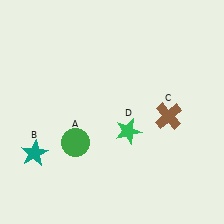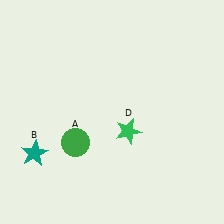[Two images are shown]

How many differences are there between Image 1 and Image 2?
There is 1 difference between the two images.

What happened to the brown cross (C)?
The brown cross (C) was removed in Image 2. It was in the bottom-right area of Image 1.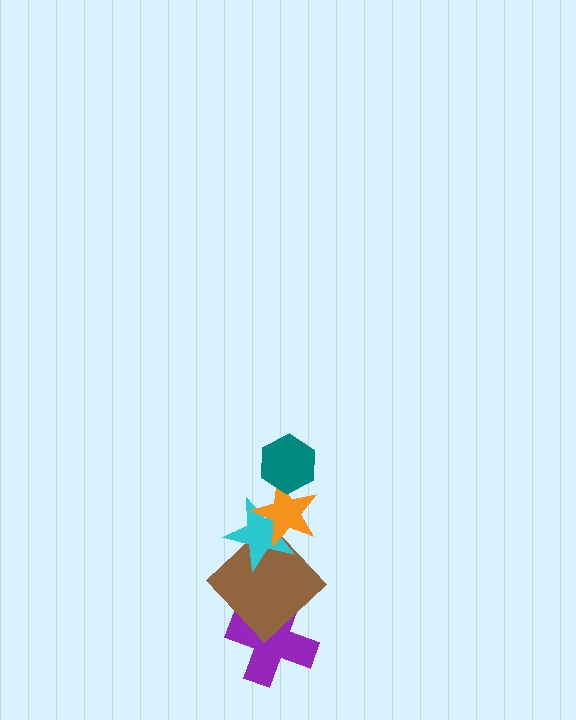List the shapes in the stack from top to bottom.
From top to bottom: the teal hexagon, the orange star, the cyan star, the brown diamond, the purple cross.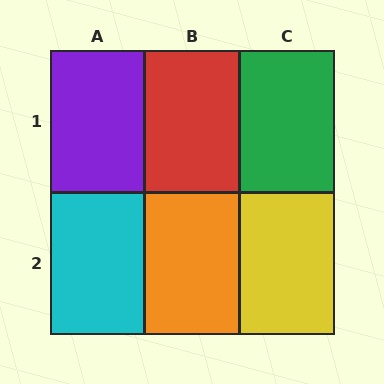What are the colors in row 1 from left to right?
Purple, red, green.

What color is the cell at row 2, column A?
Cyan.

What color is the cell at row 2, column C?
Yellow.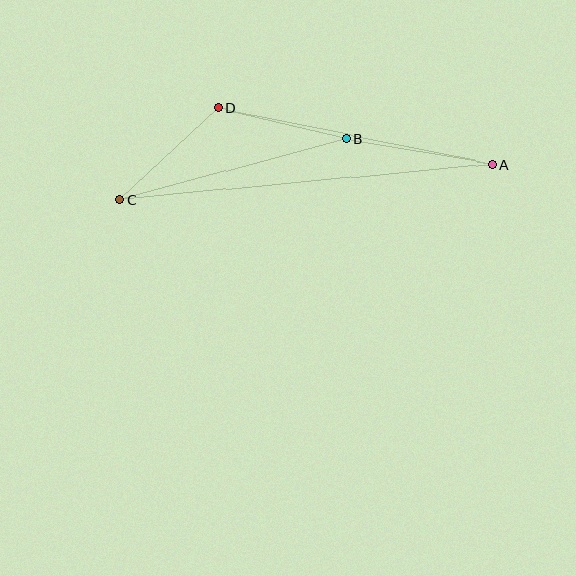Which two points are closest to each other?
Points B and D are closest to each other.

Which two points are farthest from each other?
Points A and C are farthest from each other.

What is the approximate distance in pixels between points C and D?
The distance between C and D is approximately 135 pixels.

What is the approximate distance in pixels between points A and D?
The distance between A and D is approximately 279 pixels.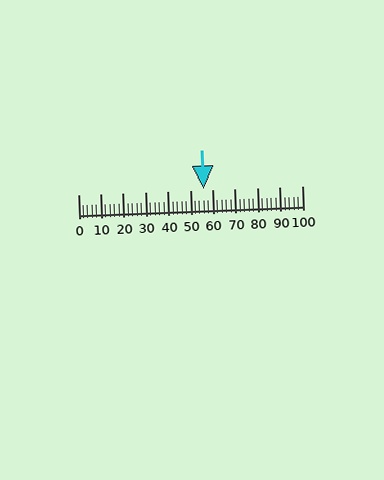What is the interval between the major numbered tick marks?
The major tick marks are spaced 10 units apart.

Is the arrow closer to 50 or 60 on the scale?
The arrow is closer to 60.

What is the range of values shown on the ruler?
The ruler shows values from 0 to 100.